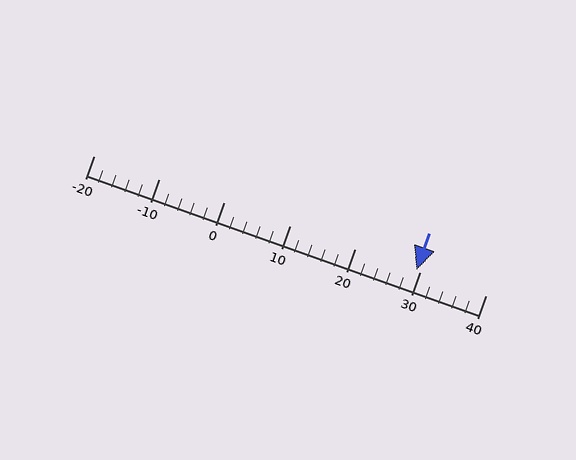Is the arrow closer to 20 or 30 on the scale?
The arrow is closer to 30.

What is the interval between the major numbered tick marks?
The major tick marks are spaced 10 units apart.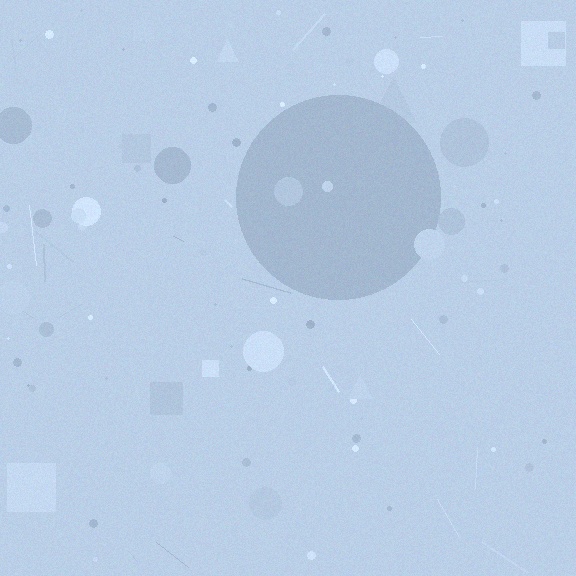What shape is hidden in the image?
A circle is hidden in the image.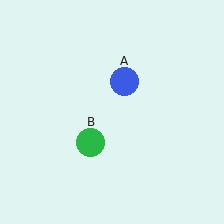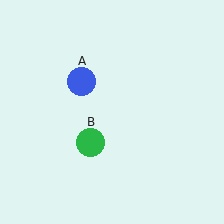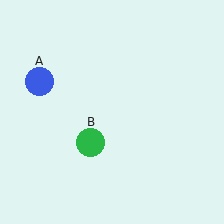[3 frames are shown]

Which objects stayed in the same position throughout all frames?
Green circle (object B) remained stationary.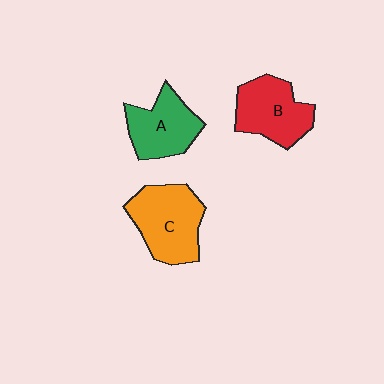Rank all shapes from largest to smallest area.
From largest to smallest: C (orange), B (red), A (green).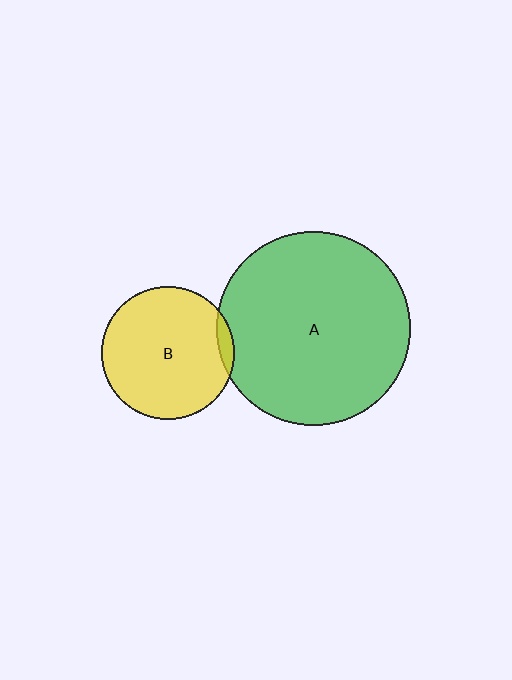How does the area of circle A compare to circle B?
Approximately 2.1 times.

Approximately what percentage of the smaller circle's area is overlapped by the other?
Approximately 5%.